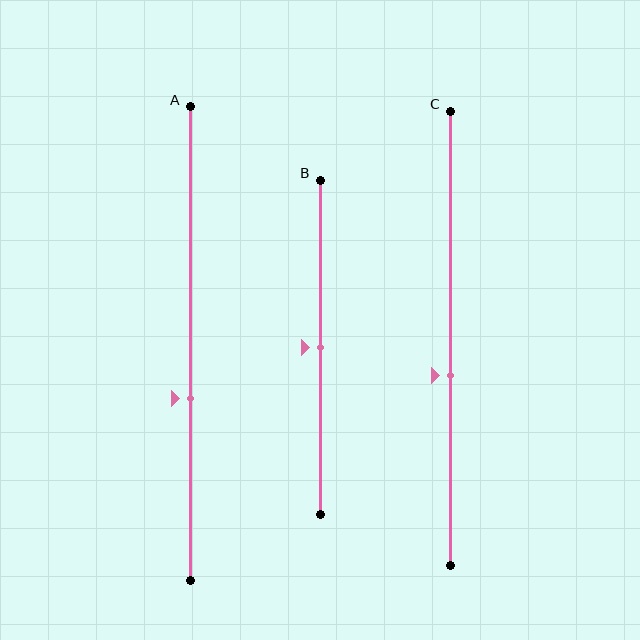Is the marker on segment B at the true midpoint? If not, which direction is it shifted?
Yes, the marker on segment B is at the true midpoint.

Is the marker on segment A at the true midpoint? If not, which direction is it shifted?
No, the marker on segment A is shifted downward by about 12% of the segment length.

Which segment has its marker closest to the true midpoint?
Segment B has its marker closest to the true midpoint.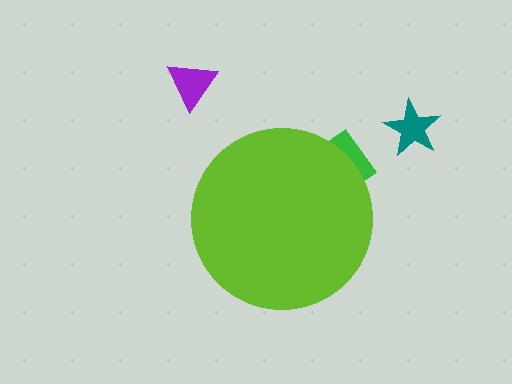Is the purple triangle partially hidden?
No, the purple triangle is fully visible.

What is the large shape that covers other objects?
A lime circle.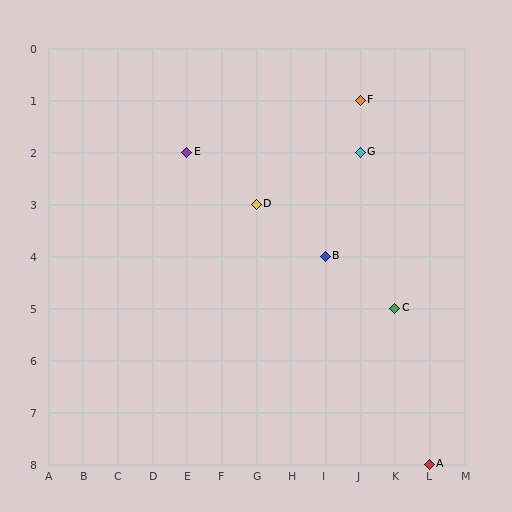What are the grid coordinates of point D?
Point D is at grid coordinates (G, 3).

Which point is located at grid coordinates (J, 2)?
Point G is at (J, 2).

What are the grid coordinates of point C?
Point C is at grid coordinates (K, 5).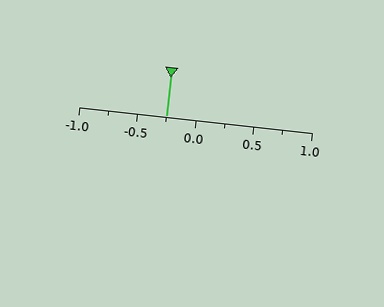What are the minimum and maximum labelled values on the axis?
The axis runs from -1.0 to 1.0.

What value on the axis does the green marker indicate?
The marker indicates approximately -0.25.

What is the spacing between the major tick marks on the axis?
The major ticks are spaced 0.5 apart.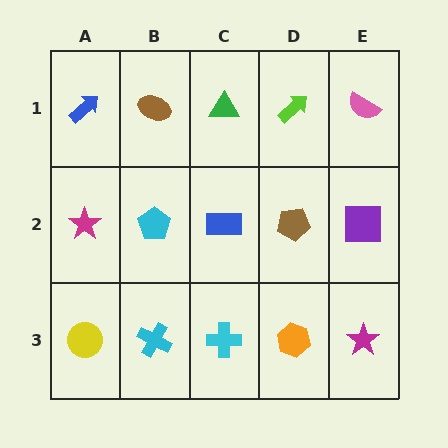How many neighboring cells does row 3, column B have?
3.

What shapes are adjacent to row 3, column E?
A purple square (row 2, column E), an orange hexagon (row 3, column D).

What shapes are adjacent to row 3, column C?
A blue rectangle (row 2, column C), a cyan cross (row 3, column B), an orange hexagon (row 3, column D).